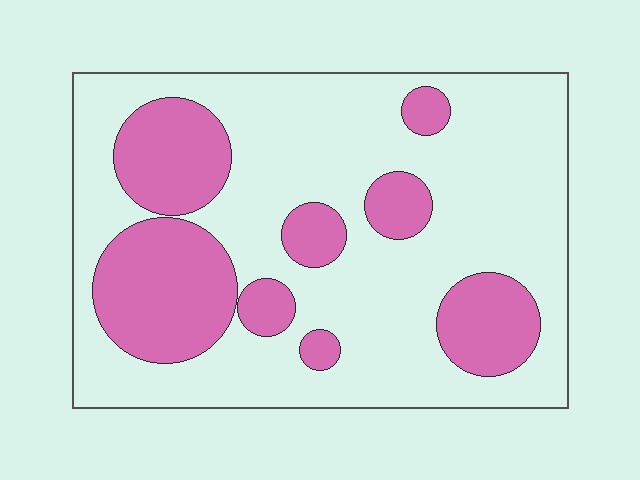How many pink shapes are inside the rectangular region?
8.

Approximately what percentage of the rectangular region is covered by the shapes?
Approximately 30%.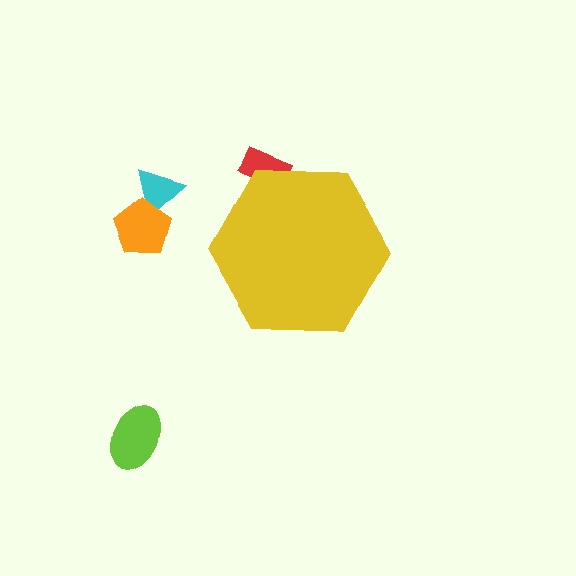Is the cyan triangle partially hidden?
No, the cyan triangle is fully visible.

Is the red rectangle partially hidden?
Yes, the red rectangle is partially hidden behind the yellow hexagon.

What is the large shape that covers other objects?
A yellow hexagon.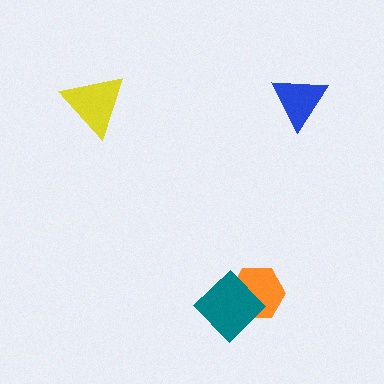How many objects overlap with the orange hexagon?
1 object overlaps with the orange hexagon.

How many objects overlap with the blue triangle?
0 objects overlap with the blue triangle.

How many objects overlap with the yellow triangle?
0 objects overlap with the yellow triangle.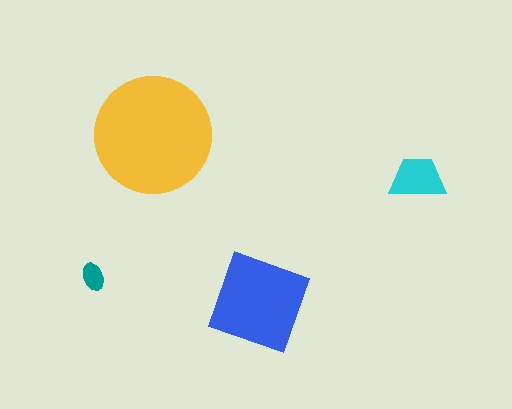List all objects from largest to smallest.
The yellow circle, the blue diamond, the cyan trapezoid, the teal ellipse.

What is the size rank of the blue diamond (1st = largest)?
2nd.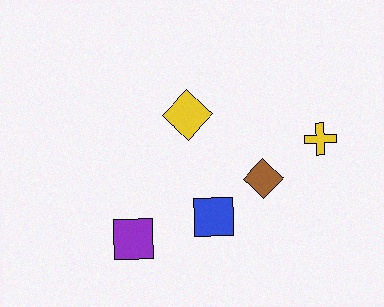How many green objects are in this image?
There are no green objects.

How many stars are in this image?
There are no stars.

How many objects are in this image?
There are 5 objects.